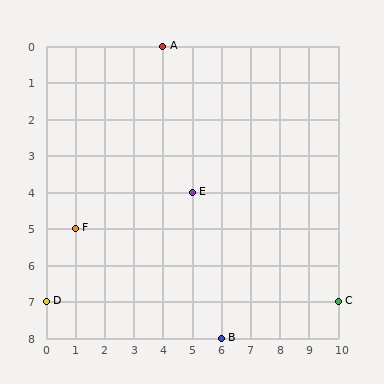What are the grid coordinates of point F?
Point F is at grid coordinates (1, 5).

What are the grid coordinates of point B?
Point B is at grid coordinates (6, 8).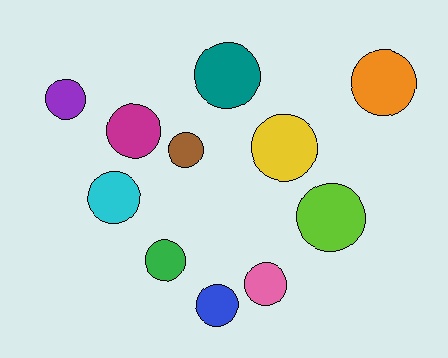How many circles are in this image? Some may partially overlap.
There are 11 circles.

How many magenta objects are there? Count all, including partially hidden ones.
There is 1 magenta object.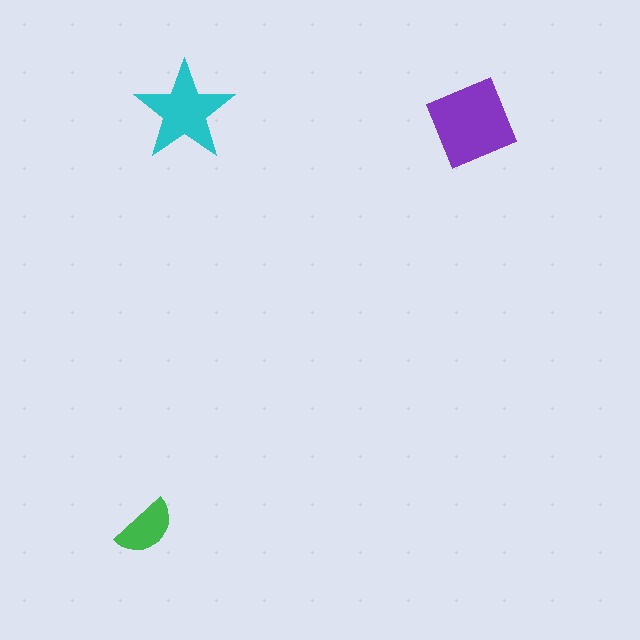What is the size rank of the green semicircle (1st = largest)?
3rd.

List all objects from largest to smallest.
The purple diamond, the cyan star, the green semicircle.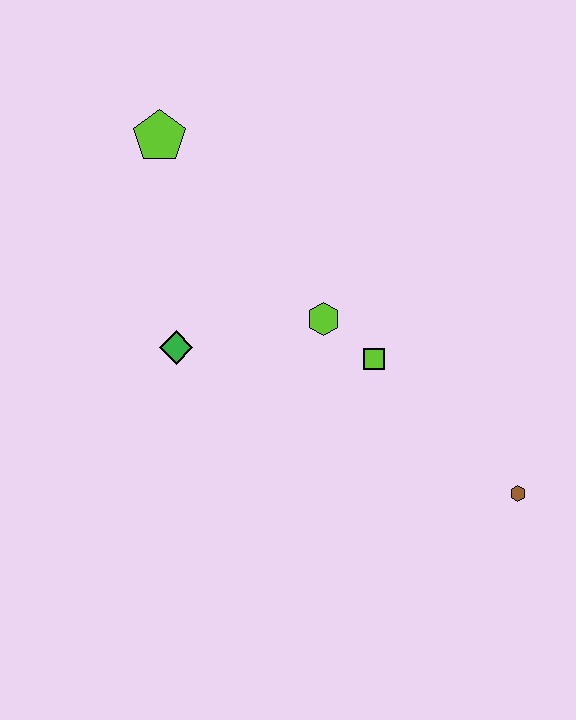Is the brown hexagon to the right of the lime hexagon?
Yes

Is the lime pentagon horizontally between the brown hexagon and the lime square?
No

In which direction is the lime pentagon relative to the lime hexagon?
The lime pentagon is above the lime hexagon.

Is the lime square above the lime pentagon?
No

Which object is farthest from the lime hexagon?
The brown hexagon is farthest from the lime hexagon.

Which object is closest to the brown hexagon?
The lime square is closest to the brown hexagon.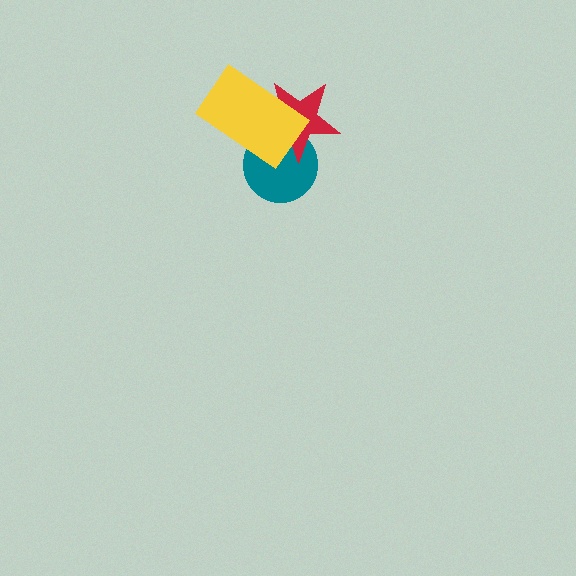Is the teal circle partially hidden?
Yes, it is partially covered by another shape.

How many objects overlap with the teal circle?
2 objects overlap with the teal circle.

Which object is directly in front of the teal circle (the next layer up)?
The red star is directly in front of the teal circle.